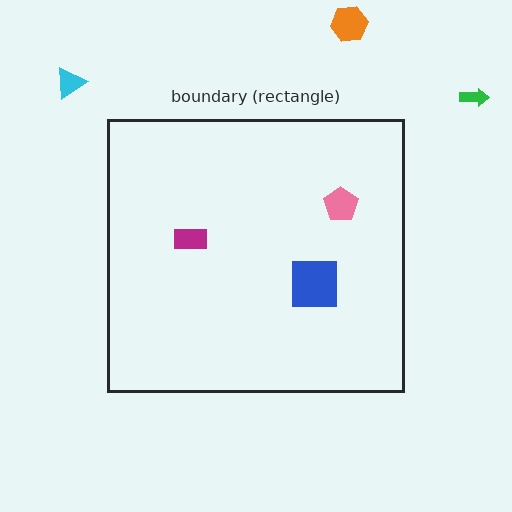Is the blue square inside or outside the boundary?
Inside.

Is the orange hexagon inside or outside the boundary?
Outside.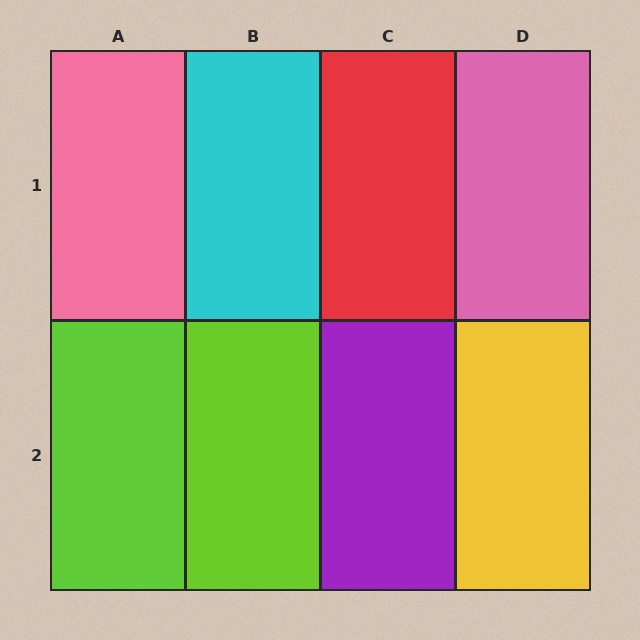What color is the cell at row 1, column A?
Pink.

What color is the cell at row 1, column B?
Cyan.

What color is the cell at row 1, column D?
Pink.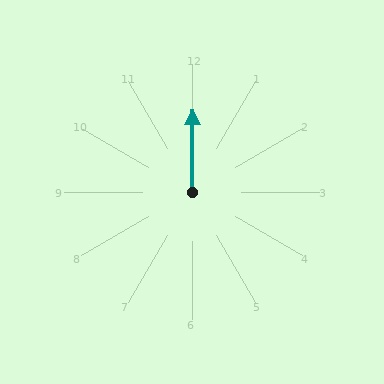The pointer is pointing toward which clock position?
Roughly 12 o'clock.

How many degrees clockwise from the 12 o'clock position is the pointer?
Approximately 0 degrees.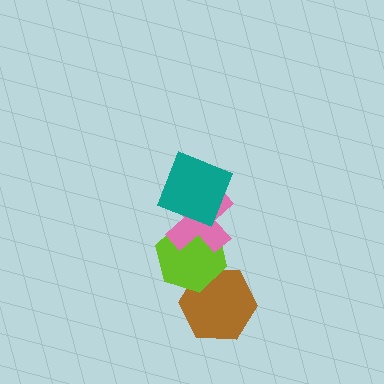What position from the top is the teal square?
The teal square is 1st from the top.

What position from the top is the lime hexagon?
The lime hexagon is 3rd from the top.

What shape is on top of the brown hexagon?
The lime hexagon is on top of the brown hexagon.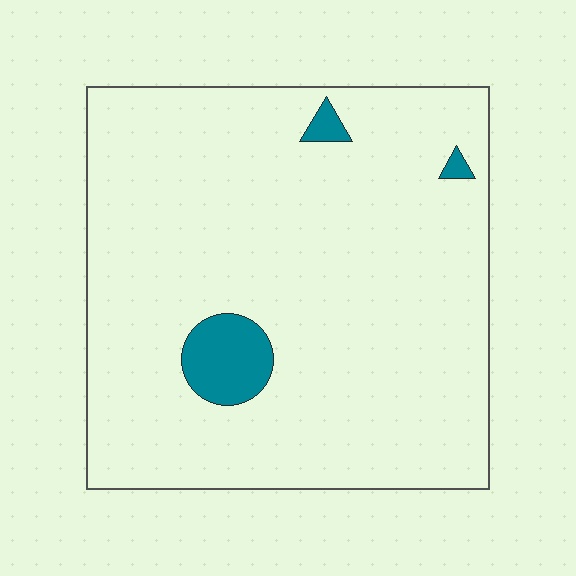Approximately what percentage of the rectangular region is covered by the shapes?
Approximately 5%.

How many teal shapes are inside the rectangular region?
3.